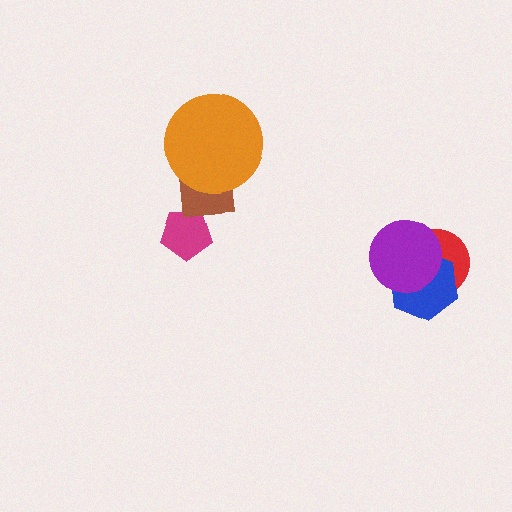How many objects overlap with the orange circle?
1 object overlaps with the orange circle.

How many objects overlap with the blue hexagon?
2 objects overlap with the blue hexagon.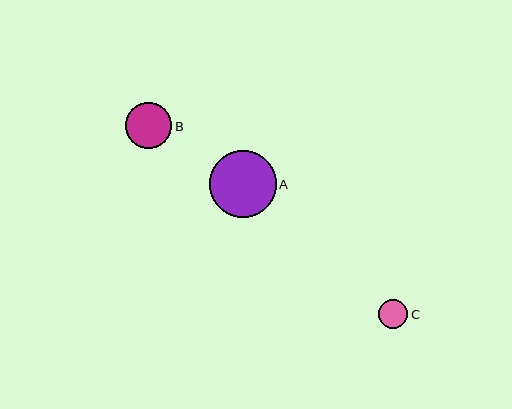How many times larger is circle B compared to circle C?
Circle B is approximately 1.6 times the size of circle C.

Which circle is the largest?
Circle A is the largest with a size of approximately 67 pixels.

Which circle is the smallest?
Circle C is the smallest with a size of approximately 29 pixels.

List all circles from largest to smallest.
From largest to smallest: A, B, C.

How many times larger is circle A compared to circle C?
Circle A is approximately 2.3 times the size of circle C.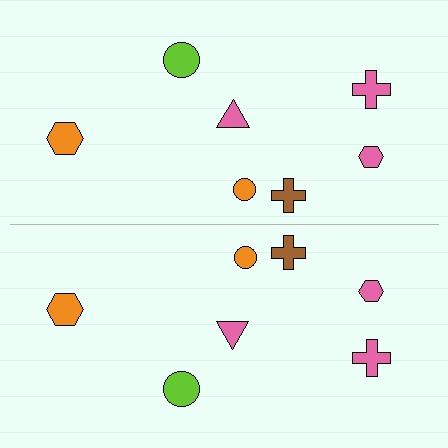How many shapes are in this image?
There are 14 shapes in this image.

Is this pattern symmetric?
Yes, this pattern has bilateral (reflection) symmetry.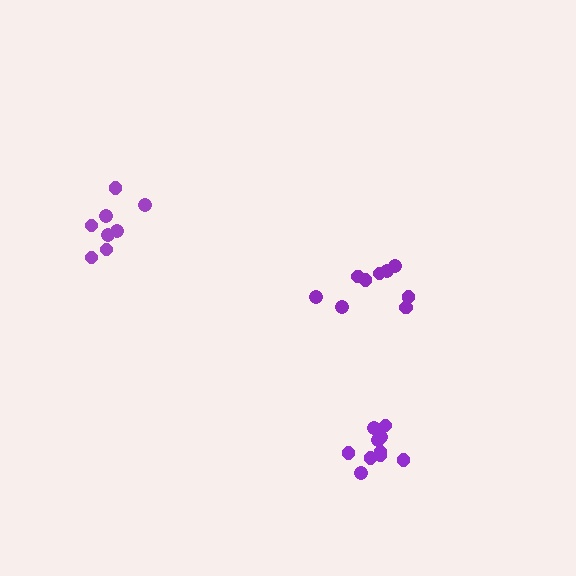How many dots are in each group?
Group 1: 10 dots, Group 2: 9 dots, Group 3: 8 dots (27 total).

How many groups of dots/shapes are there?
There are 3 groups.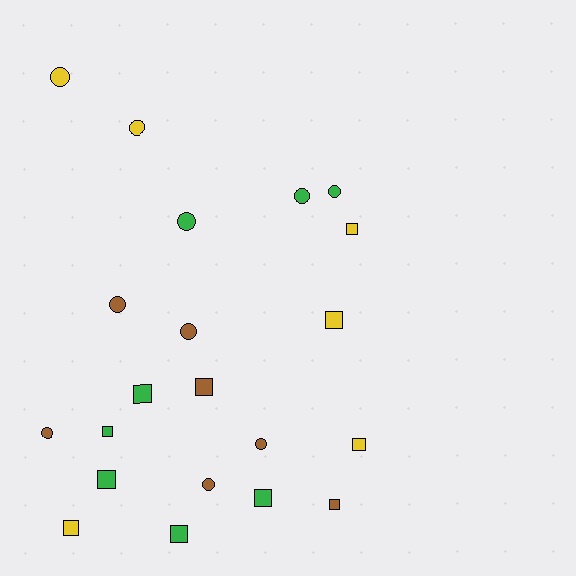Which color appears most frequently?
Green, with 8 objects.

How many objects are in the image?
There are 21 objects.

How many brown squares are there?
There are 2 brown squares.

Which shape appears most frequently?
Square, with 11 objects.